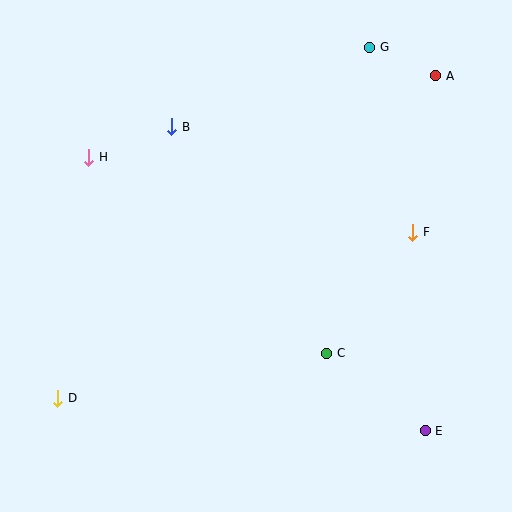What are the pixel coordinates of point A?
Point A is at (436, 76).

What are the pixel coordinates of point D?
Point D is at (58, 398).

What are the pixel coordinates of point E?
Point E is at (425, 431).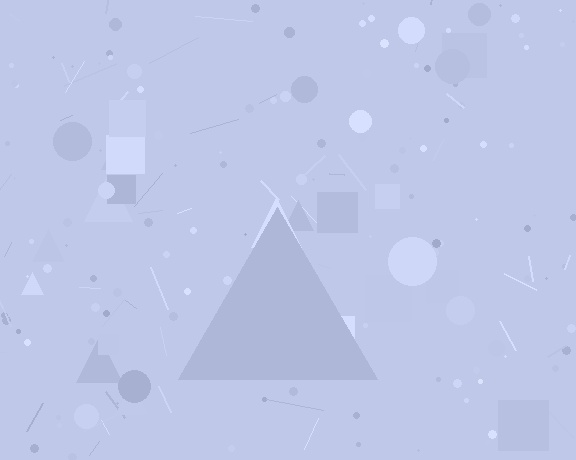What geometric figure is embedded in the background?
A triangle is embedded in the background.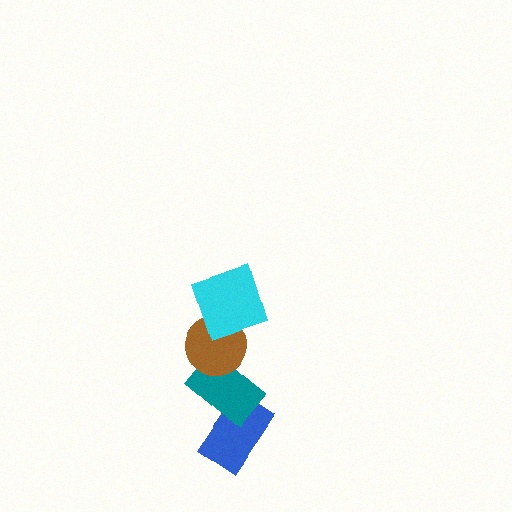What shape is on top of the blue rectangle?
The teal rectangle is on top of the blue rectangle.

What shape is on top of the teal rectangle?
The brown circle is on top of the teal rectangle.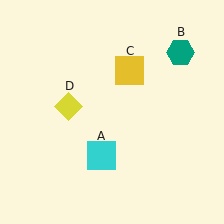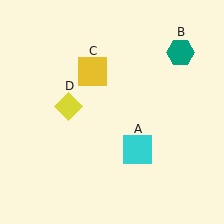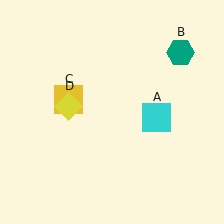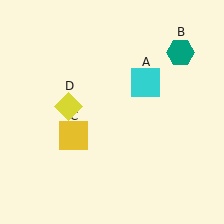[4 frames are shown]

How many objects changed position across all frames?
2 objects changed position: cyan square (object A), yellow square (object C).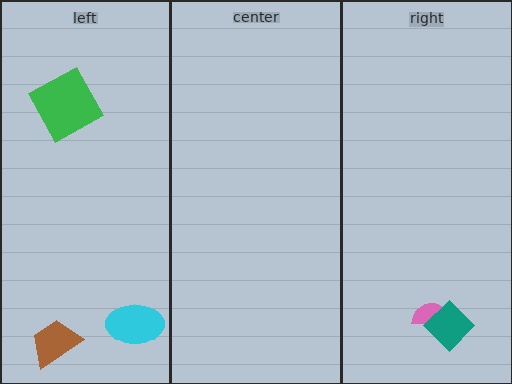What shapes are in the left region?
The brown trapezoid, the green square, the cyan ellipse.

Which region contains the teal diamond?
The right region.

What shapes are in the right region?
The pink semicircle, the teal diamond.